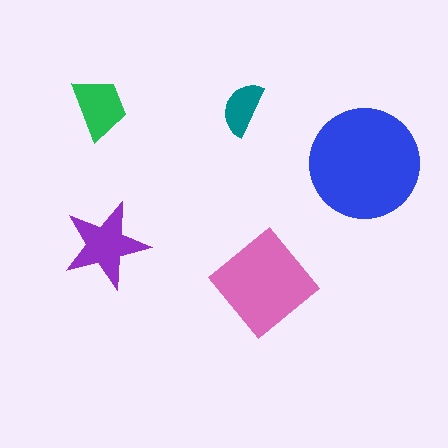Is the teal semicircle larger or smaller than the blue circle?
Smaller.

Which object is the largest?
The blue circle.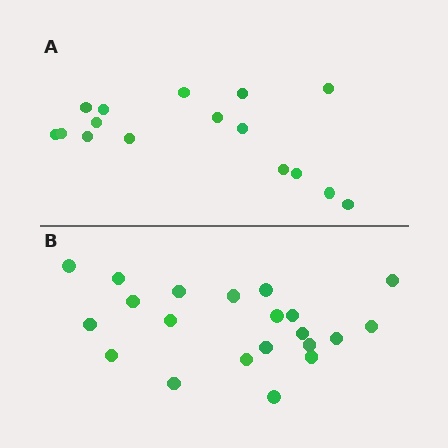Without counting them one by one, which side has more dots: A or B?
Region B (the bottom region) has more dots.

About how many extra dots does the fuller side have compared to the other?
Region B has about 5 more dots than region A.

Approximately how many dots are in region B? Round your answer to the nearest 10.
About 20 dots. (The exact count is 21, which rounds to 20.)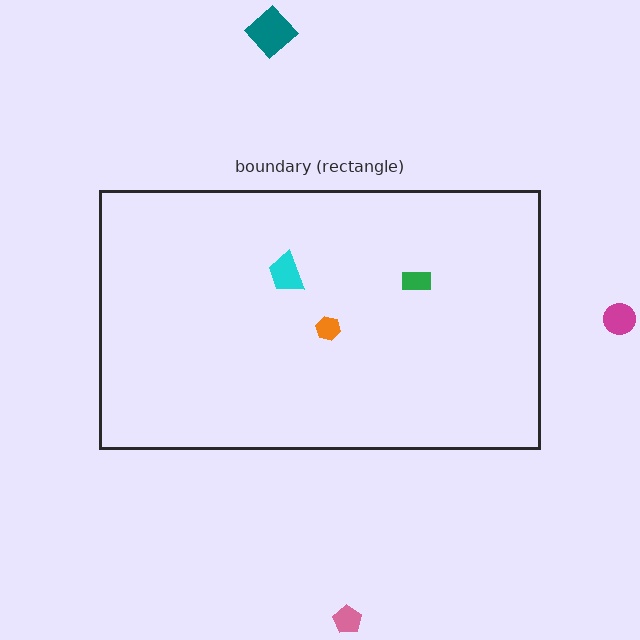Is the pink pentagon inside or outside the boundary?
Outside.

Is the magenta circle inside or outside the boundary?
Outside.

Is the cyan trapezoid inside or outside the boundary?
Inside.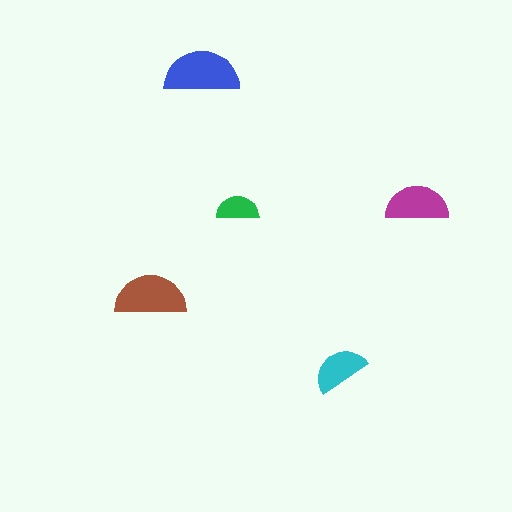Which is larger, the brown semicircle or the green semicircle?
The brown one.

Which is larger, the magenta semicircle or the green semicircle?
The magenta one.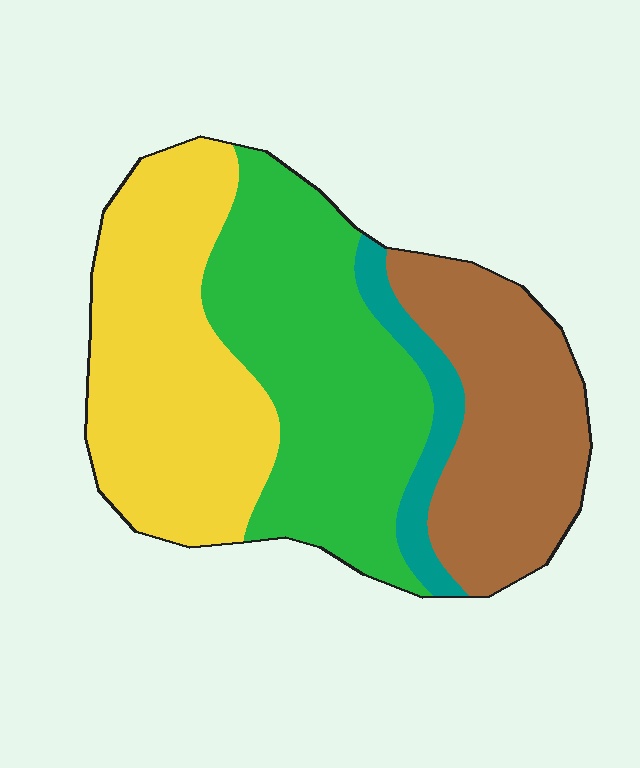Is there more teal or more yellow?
Yellow.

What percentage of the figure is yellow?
Yellow covers around 35% of the figure.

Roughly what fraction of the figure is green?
Green covers 34% of the figure.